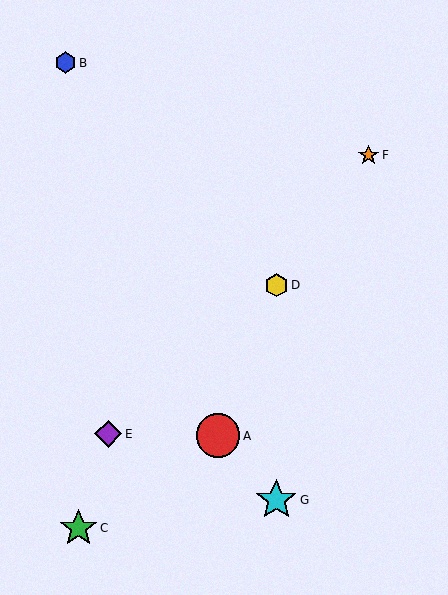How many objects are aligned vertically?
2 objects (D, G) are aligned vertically.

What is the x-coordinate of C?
Object C is at x≈78.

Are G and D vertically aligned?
Yes, both are at x≈276.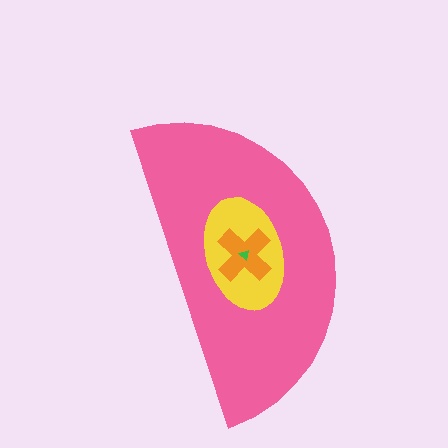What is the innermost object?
The green triangle.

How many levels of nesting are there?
4.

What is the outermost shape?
The pink semicircle.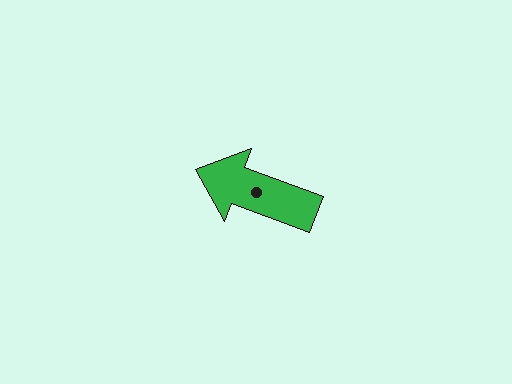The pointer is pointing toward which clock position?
Roughly 10 o'clock.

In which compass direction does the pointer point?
West.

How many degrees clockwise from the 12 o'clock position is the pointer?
Approximately 291 degrees.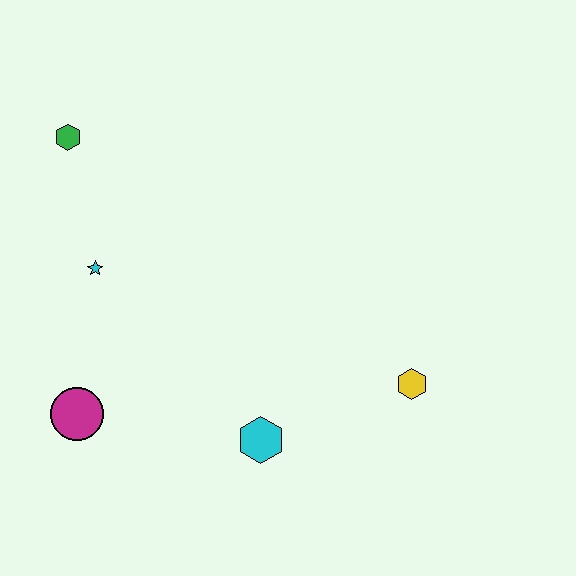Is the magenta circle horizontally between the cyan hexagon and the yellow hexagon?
No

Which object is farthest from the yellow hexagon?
The green hexagon is farthest from the yellow hexagon.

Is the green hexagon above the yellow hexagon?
Yes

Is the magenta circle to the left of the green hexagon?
No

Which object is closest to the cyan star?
The green hexagon is closest to the cyan star.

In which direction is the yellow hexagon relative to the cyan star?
The yellow hexagon is to the right of the cyan star.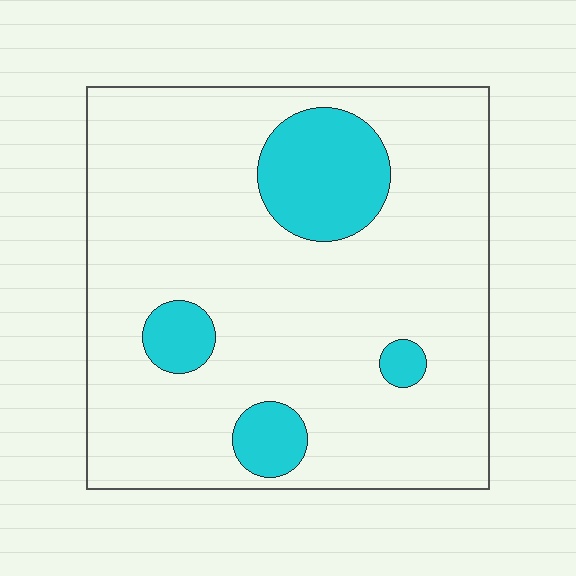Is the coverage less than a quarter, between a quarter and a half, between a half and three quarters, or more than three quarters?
Less than a quarter.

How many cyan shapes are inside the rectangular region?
4.